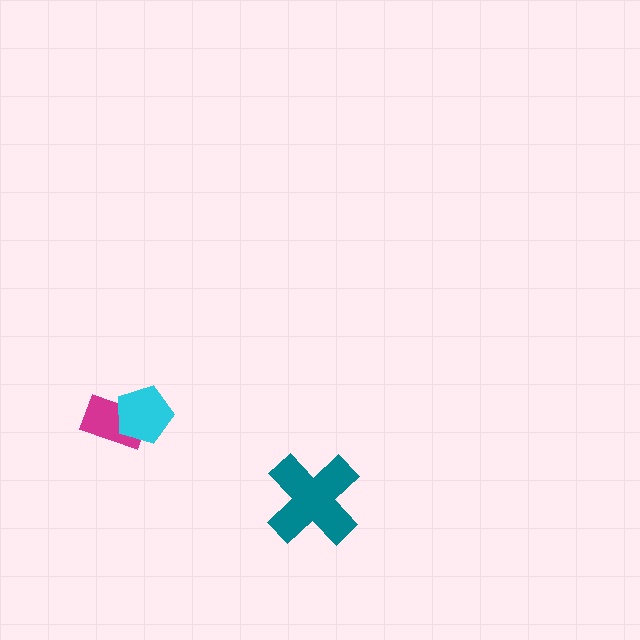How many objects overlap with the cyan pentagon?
1 object overlaps with the cyan pentagon.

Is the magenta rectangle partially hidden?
Yes, it is partially covered by another shape.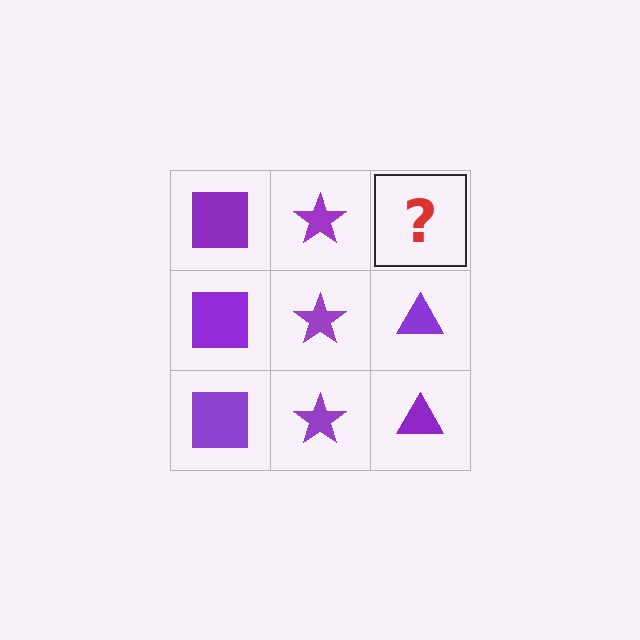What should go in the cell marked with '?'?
The missing cell should contain a purple triangle.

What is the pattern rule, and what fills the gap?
The rule is that each column has a consistent shape. The gap should be filled with a purple triangle.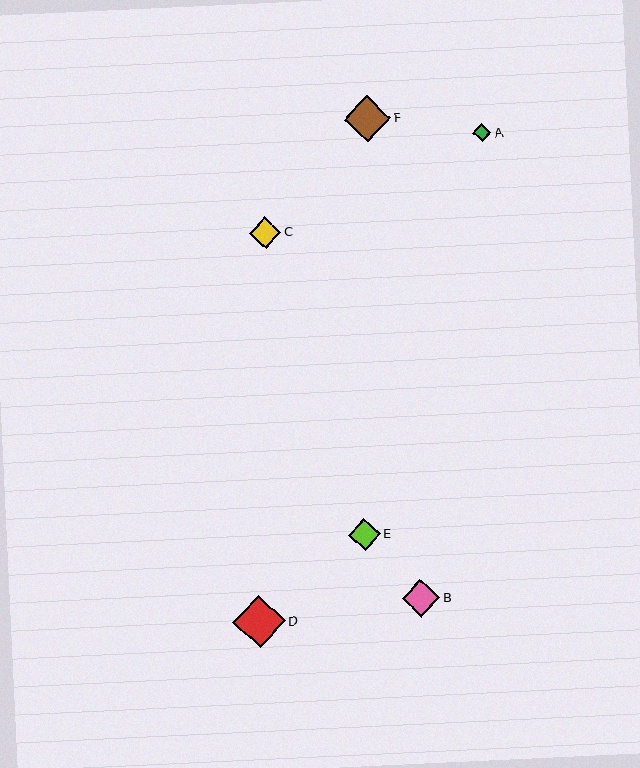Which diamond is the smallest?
Diamond A is the smallest with a size of approximately 18 pixels.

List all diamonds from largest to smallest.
From largest to smallest: D, F, B, E, C, A.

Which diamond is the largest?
Diamond D is the largest with a size of approximately 52 pixels.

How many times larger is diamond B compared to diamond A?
Diamond B is approximately 2.0 times the size of diamond A.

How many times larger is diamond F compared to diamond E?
Diamond F is approximately 1.4 times the size of diamond E.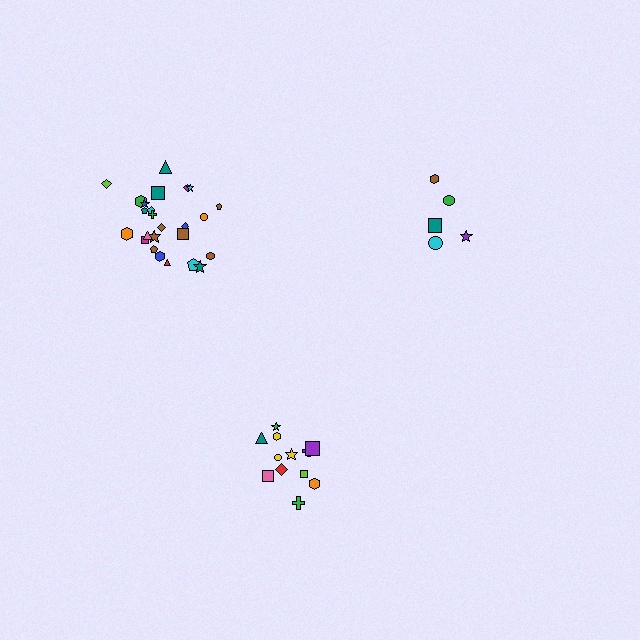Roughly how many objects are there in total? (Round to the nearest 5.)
Roughly 40 objects in total.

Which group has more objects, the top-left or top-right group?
The top-left group.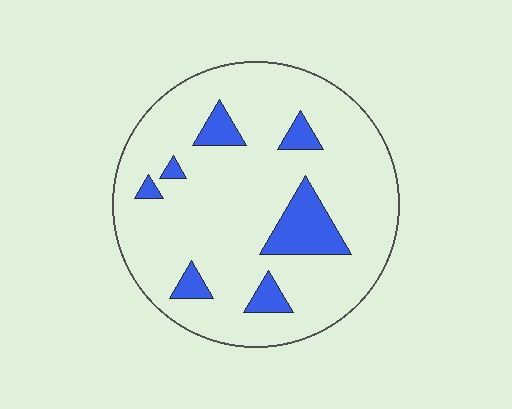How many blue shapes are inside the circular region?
7.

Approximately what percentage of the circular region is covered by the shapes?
Approximately 15%.